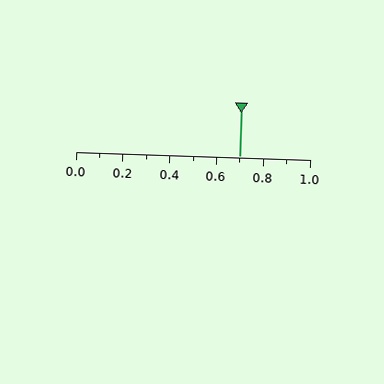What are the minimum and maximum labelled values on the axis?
The axis runs from 0.0 to 1.0.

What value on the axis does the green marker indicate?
The marker indicates approximately 0.7.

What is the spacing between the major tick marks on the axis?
The major ticks are spaced 0.2 apart.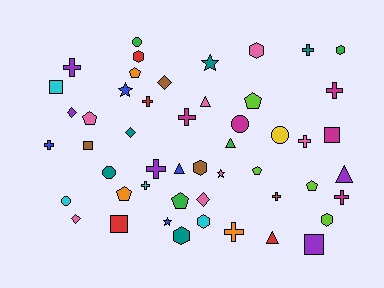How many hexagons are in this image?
There are 7 hexagons.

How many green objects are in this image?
There are 4 green objects.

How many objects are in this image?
There are 50 objects.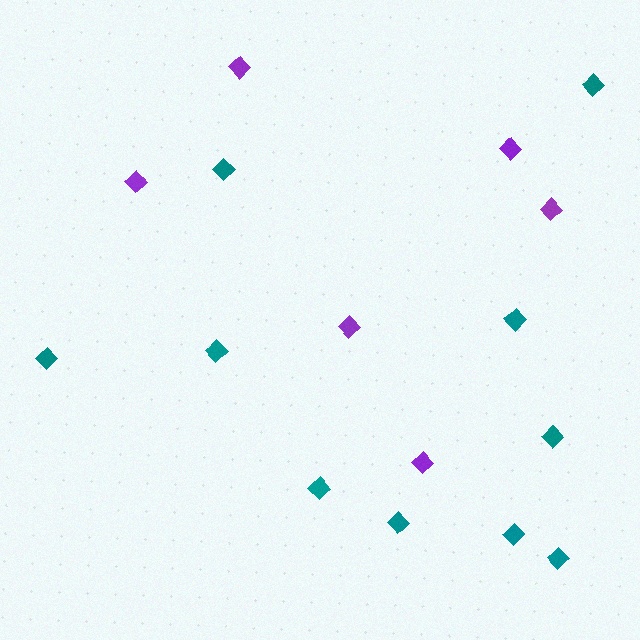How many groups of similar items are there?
There are 2 groups: one group of purple diamonds (6) and one group of teal diamonds (10).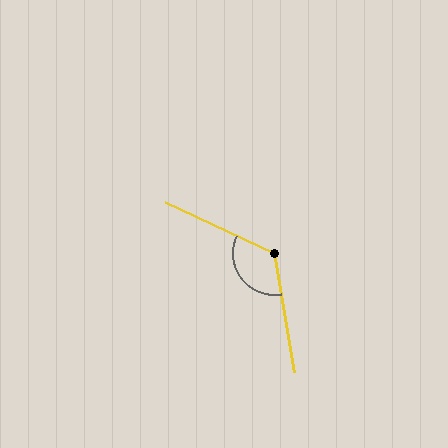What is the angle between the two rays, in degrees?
Approximately 124 degrees.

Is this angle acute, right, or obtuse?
It is obtuse.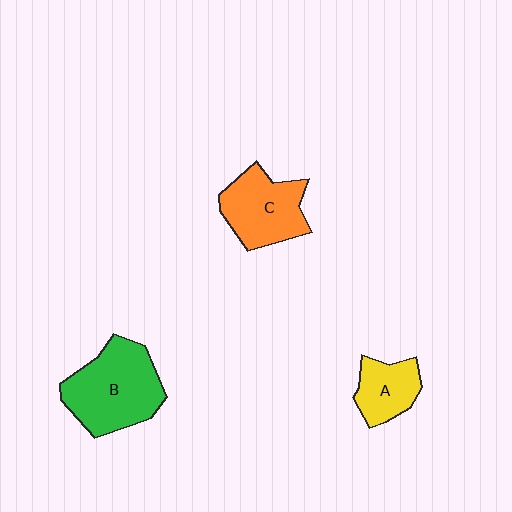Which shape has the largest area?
Shape B (green).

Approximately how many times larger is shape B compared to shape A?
Approximately 2.0 times.